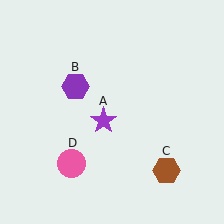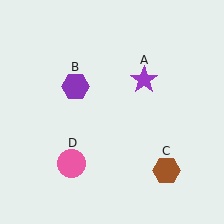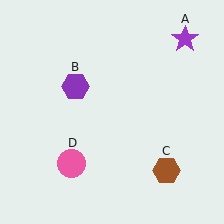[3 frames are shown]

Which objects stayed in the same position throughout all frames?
Purple hexagon (object B) and brown hexagon (object C) and pink circle (object D) remained stationary.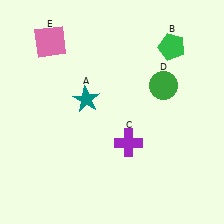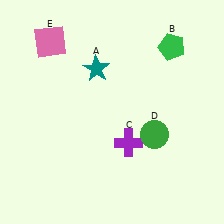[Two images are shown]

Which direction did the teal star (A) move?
The teal star (A) moved up.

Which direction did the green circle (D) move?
The green circle (D) moved down.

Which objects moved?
The objects that moved are: the teal star (A), the green circle (D).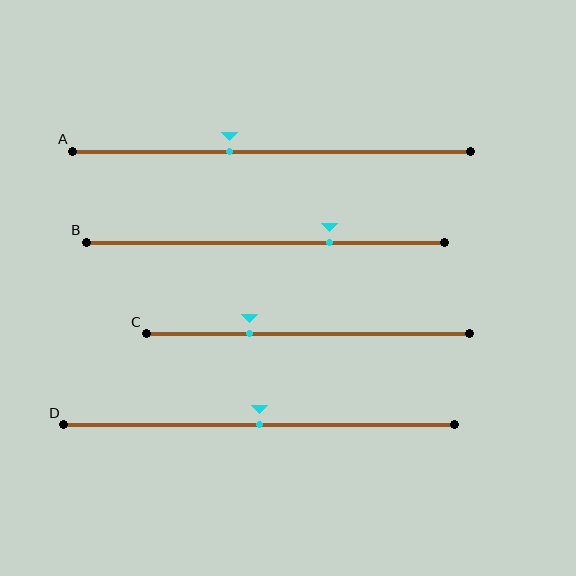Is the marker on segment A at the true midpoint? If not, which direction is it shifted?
No, the marker on segment A is shifted to the left by about 11% of the segment length.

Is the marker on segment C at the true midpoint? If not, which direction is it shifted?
No, the marker on segment C is shifted to the left by about 18% of the segment length.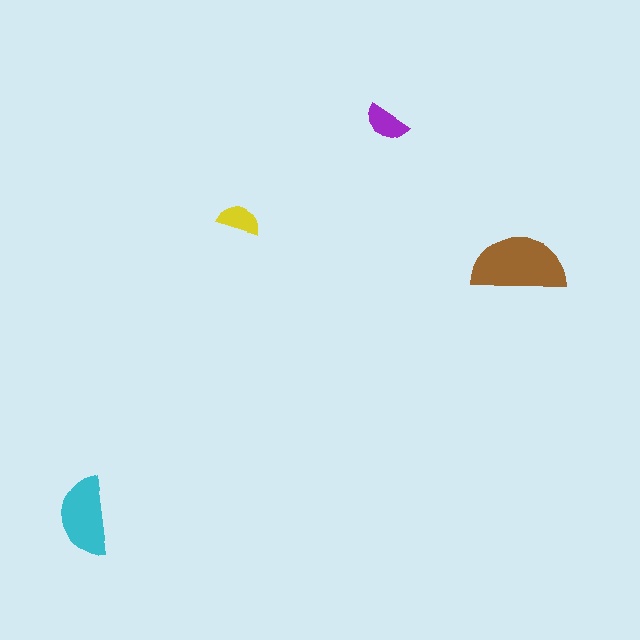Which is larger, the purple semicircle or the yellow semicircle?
The purple one.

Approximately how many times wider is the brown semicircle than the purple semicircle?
About 2 times wider.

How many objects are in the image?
There are 4 objects in the image.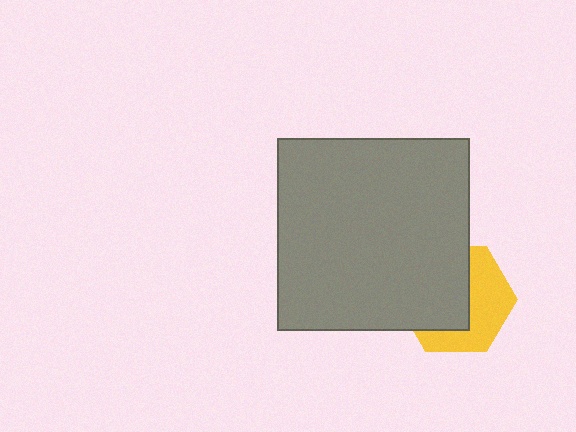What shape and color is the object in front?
The object in front is a gray square.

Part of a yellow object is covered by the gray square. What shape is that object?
It is a hexagon.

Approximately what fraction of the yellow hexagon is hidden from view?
Roughly 54% of the yellow hexagon is hidden behind the gray square.